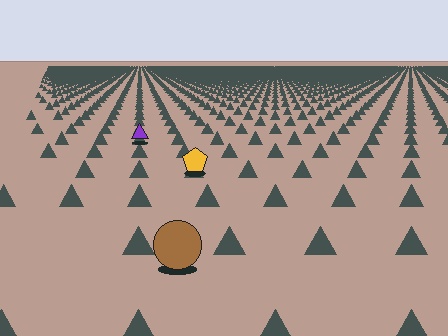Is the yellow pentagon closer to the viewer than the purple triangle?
Yes. The yellow pentagon is closer — you can tell from the texture gradient: the ground texture is coarser near it.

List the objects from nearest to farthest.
From nearest to farthest: the brown circle, the yellow pentagon, the purple triangle.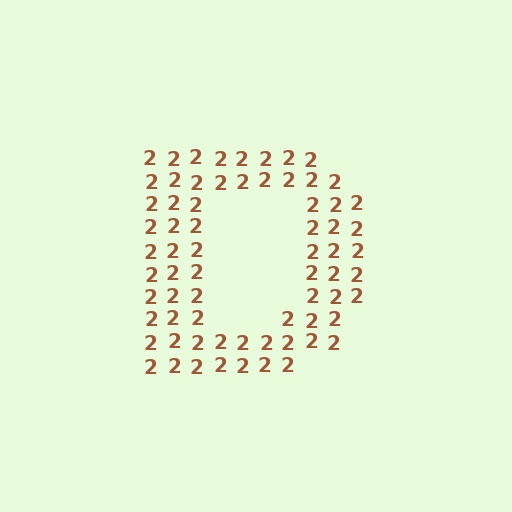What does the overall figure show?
The overall figure shows the letter D.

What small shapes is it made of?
It is made of small digit 2's.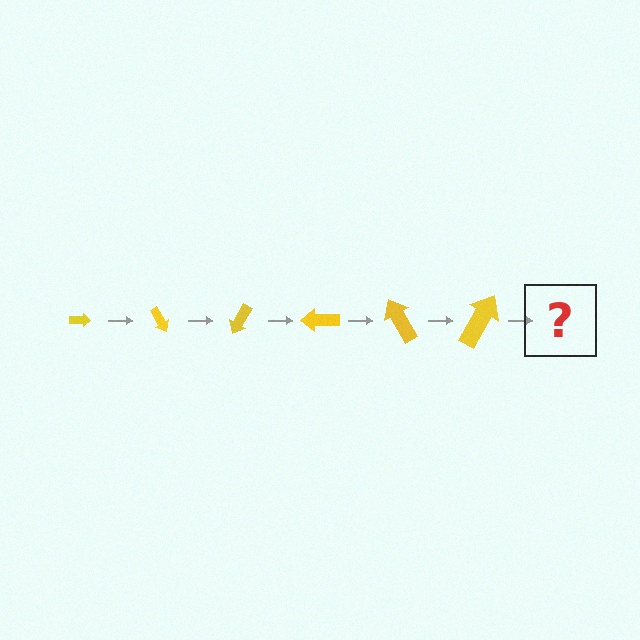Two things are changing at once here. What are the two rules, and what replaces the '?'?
The two rules are that the arrow grows larger each step and it rotates 60 degrees each step. The '?' should be an arrow, larger than the previous one and rotated 360 degrees from the start.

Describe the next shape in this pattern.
It should be an arrow, larger than the previous one and rotated 360 degrees from the start.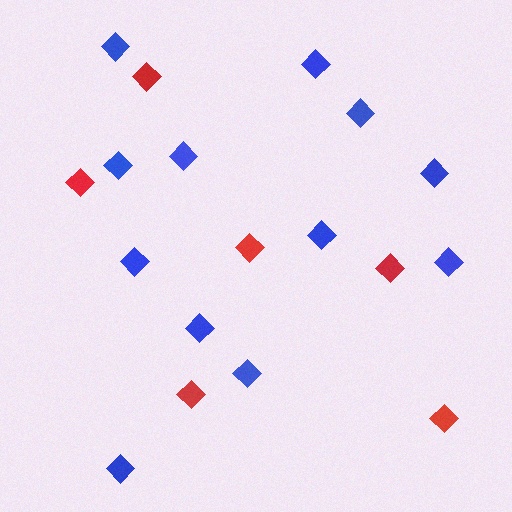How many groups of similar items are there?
There are 2 groups: one group of blue diamonds (12) and one group of red diamonds (6).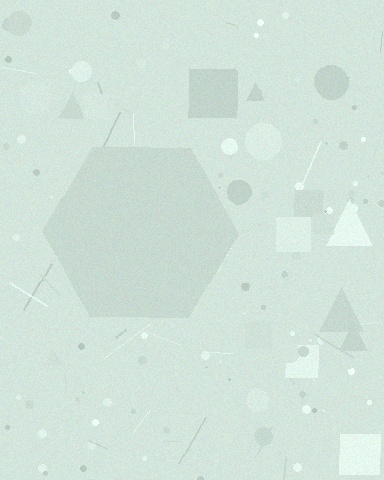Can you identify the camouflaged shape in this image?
The camouflaged shape is a hexagon.